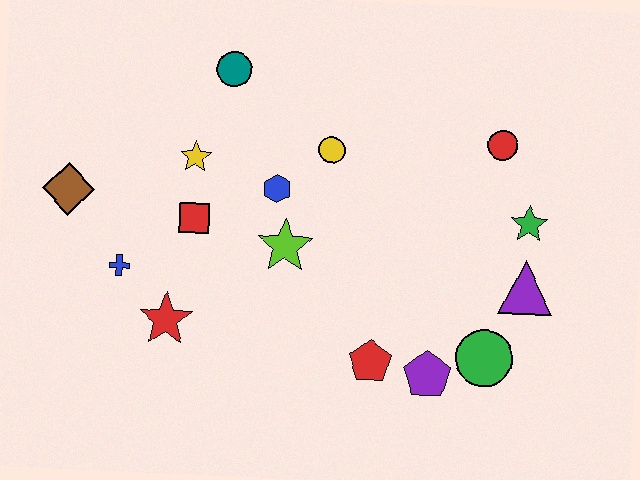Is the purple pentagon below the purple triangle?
Yes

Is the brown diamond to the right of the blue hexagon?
No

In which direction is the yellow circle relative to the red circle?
The yellow circle is to the left of the red circle.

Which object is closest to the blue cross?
The red star is closest to the blue cross.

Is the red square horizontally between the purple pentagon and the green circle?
No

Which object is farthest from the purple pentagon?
The brown diamond is farthest from the purple pentagon.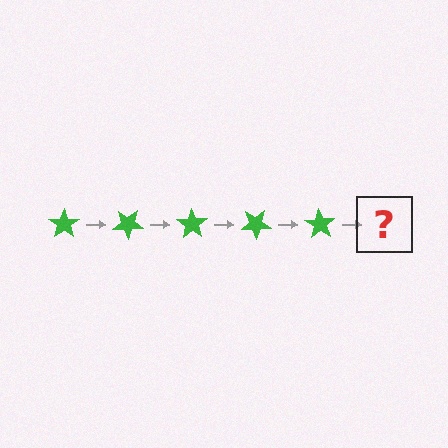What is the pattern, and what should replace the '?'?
The pattern is that the star rotates 35 degrees each step. The '?' should be a green star rotated 175 degrees.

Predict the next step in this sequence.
The next step is a green star rotated 175 degrees.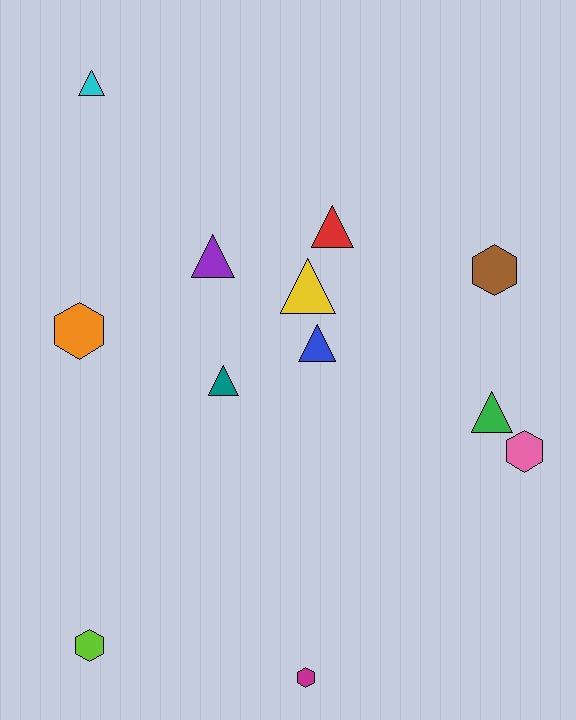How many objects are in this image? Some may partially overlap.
There are 12 objects.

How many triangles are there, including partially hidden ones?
There are 7 triangles.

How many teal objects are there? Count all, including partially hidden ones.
There is 1 teal object.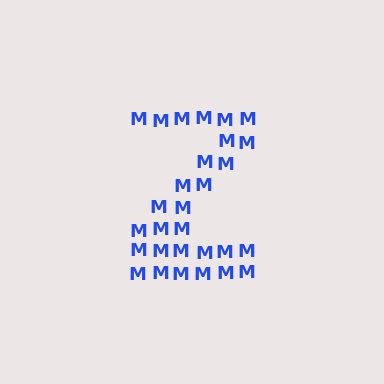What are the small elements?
The small elements are letter M's.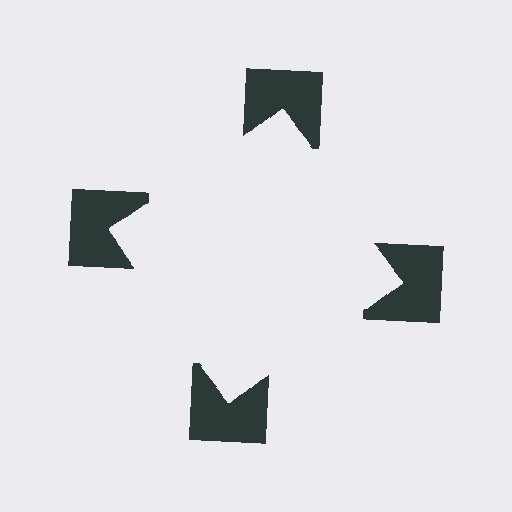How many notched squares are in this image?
There are 4 — one at each vertex of the illusory square.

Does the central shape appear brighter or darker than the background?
It typically appears slightly brighter than the background, even though no actual brightness change is drawn.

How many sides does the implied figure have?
4 sides.